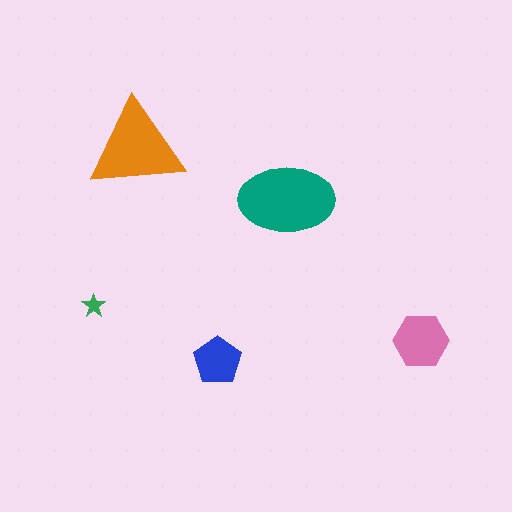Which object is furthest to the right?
The pink hexagon is rightmost.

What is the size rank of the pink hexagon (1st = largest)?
3rd.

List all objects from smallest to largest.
The green star, the blue pentagon, the pink hexagon, the orange triangle, the teal ellipse.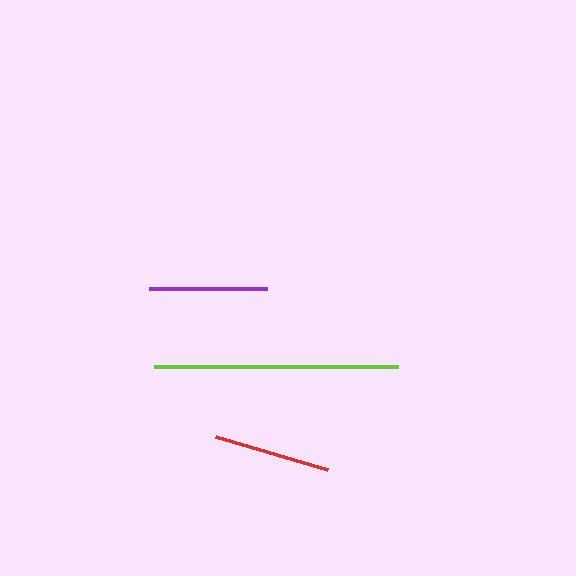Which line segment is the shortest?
The red line is the shortest at approximately 117 pixels.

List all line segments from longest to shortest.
From longest to shortest: lime, purple, red.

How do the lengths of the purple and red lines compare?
The purple and red lines are approximately the same length.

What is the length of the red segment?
The red segment is approximately 117 pixels long.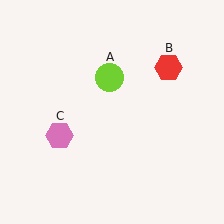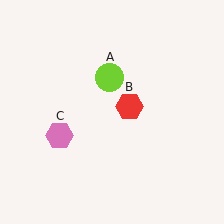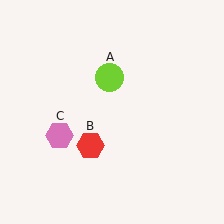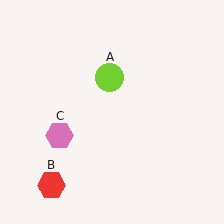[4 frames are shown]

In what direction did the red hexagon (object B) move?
The red hexagon (object B) moved down and to the left.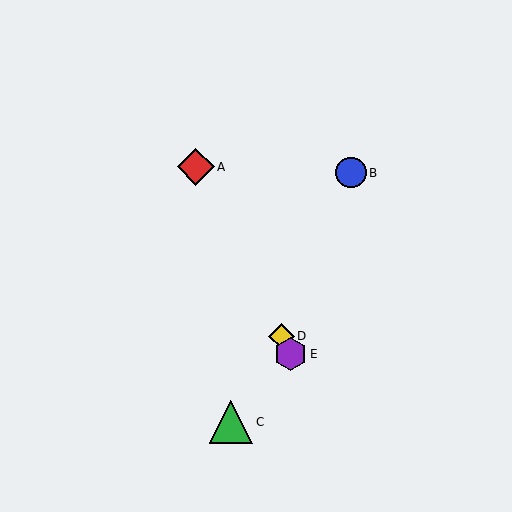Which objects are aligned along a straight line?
Objects A, D, E are aligned along a straight line.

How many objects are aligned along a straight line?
3 objects (A, D, E) are aligned along a straight line.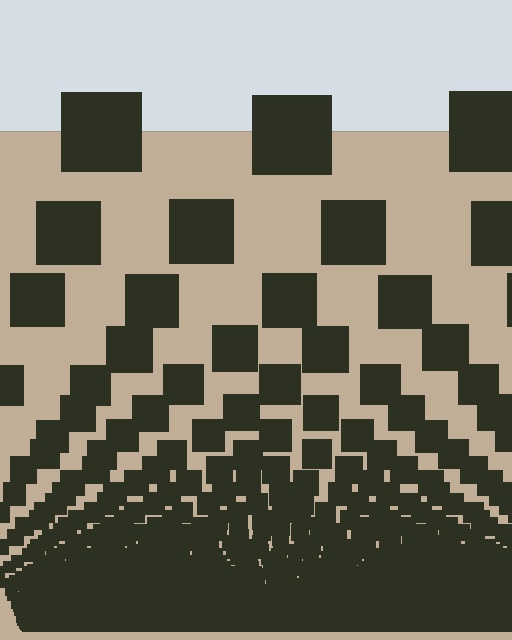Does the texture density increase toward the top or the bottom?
Density increases toward the bottom.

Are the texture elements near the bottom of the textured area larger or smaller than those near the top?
Smaller. The gradient is inverted — elements near the bottom are smaller and denser.